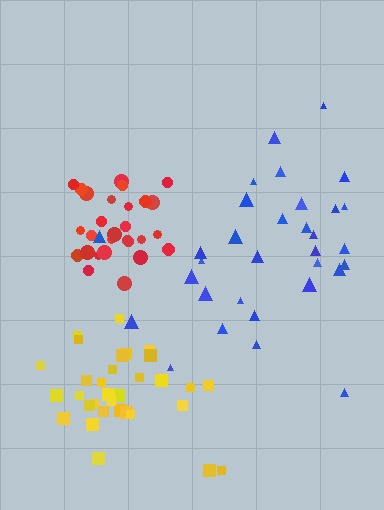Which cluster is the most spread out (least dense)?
Blue.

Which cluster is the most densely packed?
Red.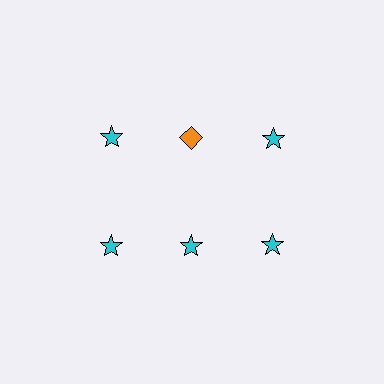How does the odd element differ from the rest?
It differs in both color (orange instead of cyan) and shape (diamond instead of star).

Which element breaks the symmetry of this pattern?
The orange diamond in the top row, second from left column breaks the symmetry. All other shapes are cyan stars.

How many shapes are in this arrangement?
There are 6 shapes arranged in a grid pattern.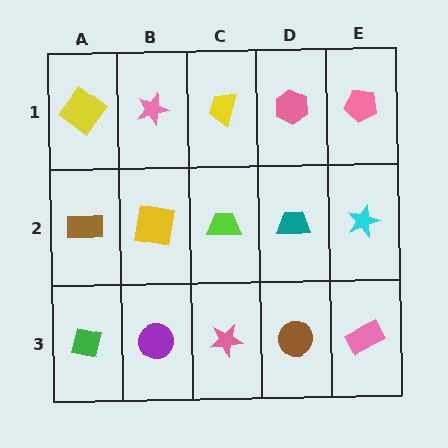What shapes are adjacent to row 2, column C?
A yellow trapezoid (row 1, column C), a pink star (row 3, column C), a yellow square (row 2, column B), a teal trapezoid (row 2, column D).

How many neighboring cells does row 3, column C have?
3.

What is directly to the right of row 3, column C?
A brown circle.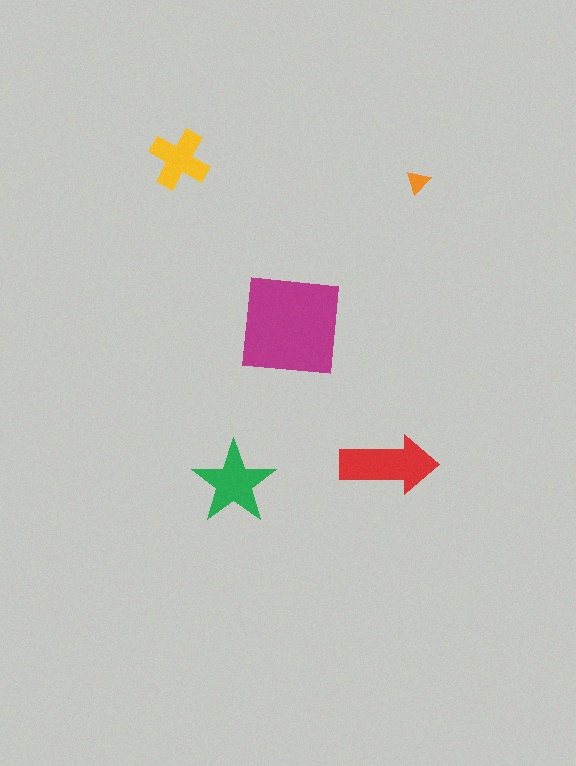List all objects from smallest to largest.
The orange triangle, the yellow cross, the green star, the red arrow, the magenta square.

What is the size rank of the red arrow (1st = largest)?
2nd.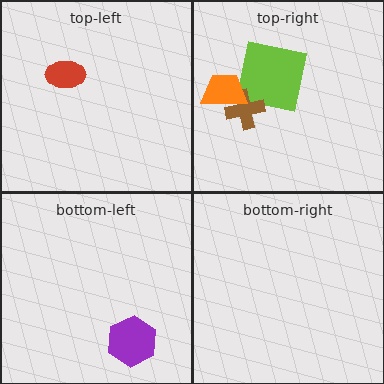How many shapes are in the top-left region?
1.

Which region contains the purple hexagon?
The bottom-left region.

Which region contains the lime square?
The top-right region.